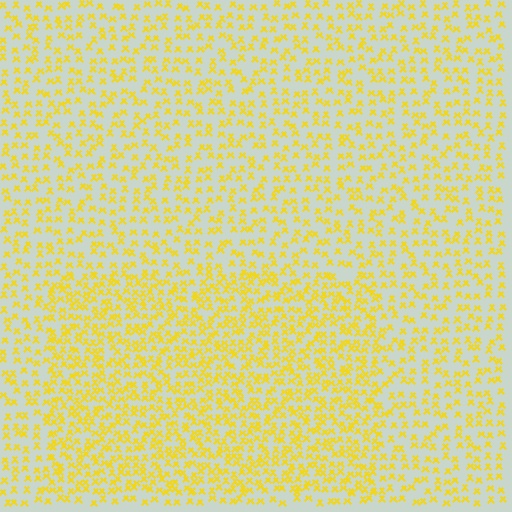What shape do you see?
I see a rectangle.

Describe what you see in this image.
The image contains small yellow elements arranged at two different densities. A rectangle-shaped region is visible where the elements are more densely packed than the surrounding area.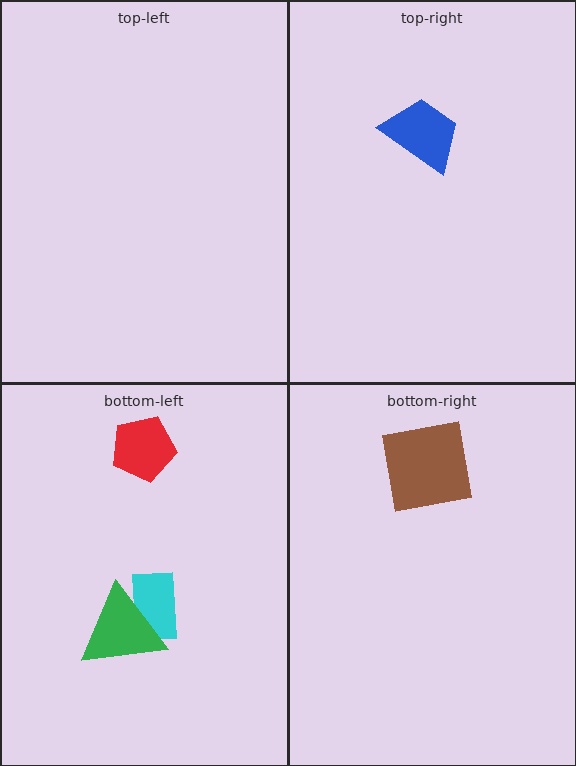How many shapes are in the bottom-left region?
3.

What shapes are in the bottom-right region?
The brown square.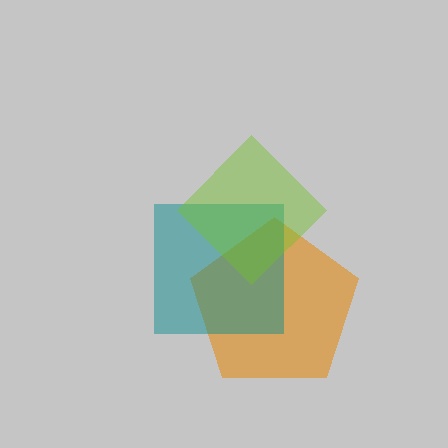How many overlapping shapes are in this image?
There are 3 overlapping shapes in the image.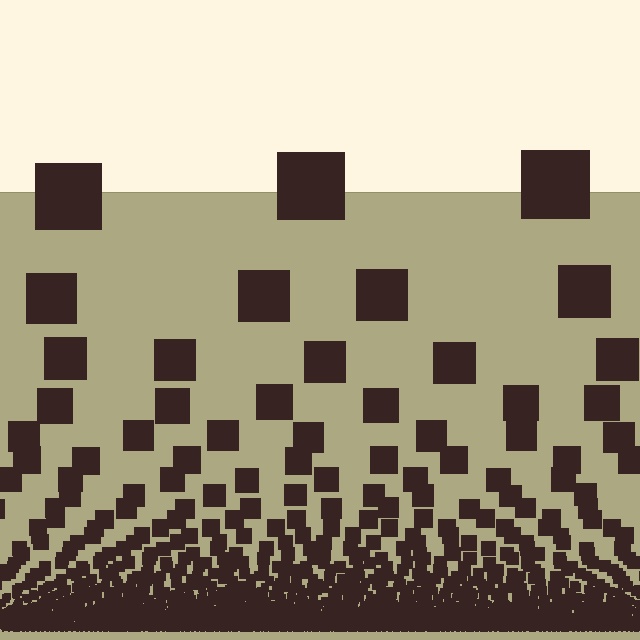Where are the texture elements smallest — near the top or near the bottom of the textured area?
Near the bottom.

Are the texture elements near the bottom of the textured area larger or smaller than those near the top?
Smaller. The gradient is inverted — elements near the bottom are smaller and denser.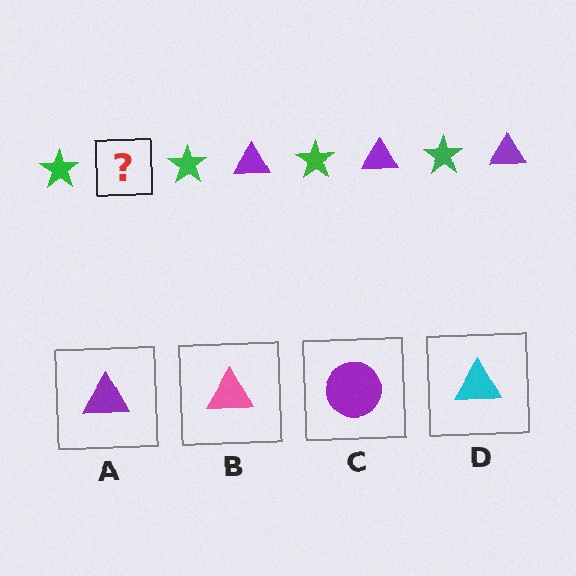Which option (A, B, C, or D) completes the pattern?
A.